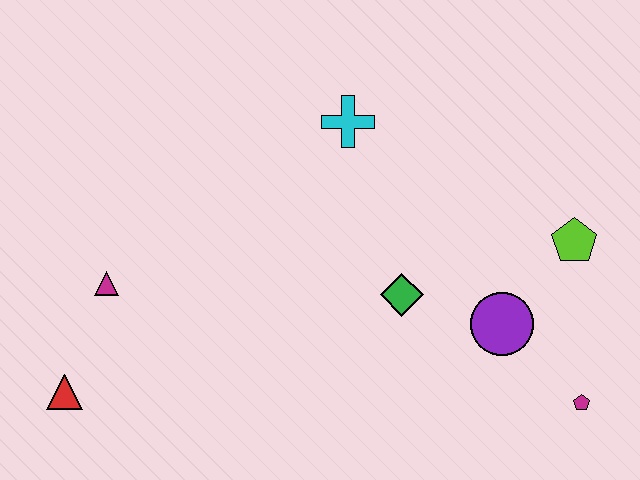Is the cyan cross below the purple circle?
No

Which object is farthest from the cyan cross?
The red triangle is farthest from the cyan cross.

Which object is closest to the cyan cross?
The green diamond is closest to the cyan cross.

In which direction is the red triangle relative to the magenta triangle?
The red triangle is below the magenta triangle.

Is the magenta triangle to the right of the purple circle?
No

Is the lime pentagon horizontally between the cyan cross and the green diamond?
No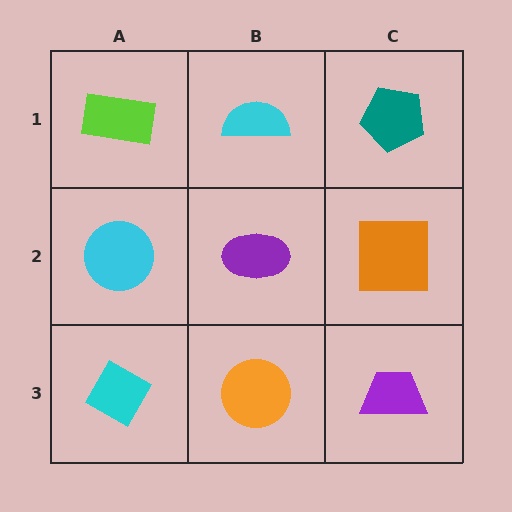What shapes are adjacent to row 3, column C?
An orange square (row 2, column C), an orange circle (row 3, column B).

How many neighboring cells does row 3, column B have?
3.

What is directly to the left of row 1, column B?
A lime rectangle.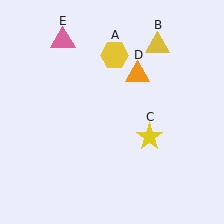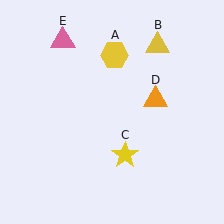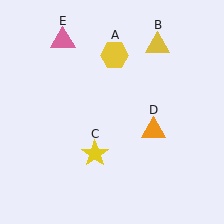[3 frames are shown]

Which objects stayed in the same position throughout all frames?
Yellow hexagon (object A) and yellow triangle (object B) and pink triangle (object E) remained stationary.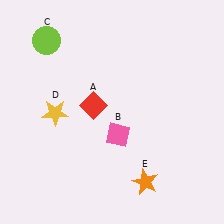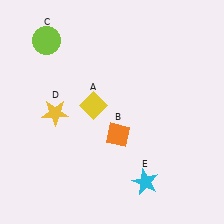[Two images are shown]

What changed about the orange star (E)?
In Image 1, E is orange. In Image 2, it changed to cyan.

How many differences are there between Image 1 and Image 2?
There are 3 differences between the two images.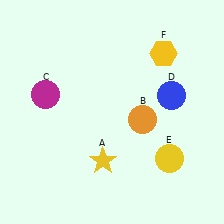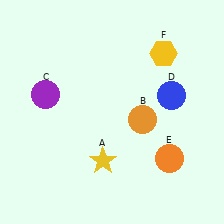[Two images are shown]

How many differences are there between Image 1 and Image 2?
There are 2 differences between the two images.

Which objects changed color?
C changed from magenta to purple. E changed from yellow to orange.